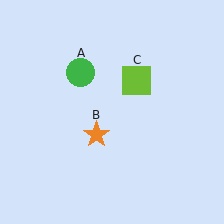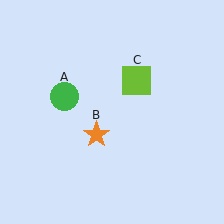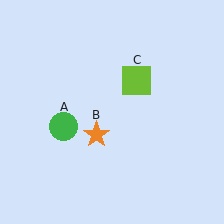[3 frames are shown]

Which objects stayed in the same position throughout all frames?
Orange star (object B) and lime square (object C) remained stationary.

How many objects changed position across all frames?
1 object changed position: green circle (object A).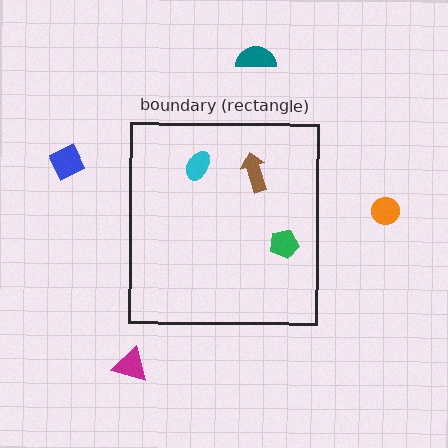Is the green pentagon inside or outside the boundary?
Inside.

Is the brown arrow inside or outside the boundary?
Inside.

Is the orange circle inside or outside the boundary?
Outside.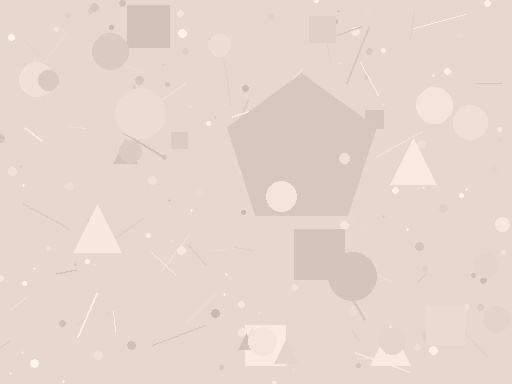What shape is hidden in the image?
A pentagon is hidden in the image.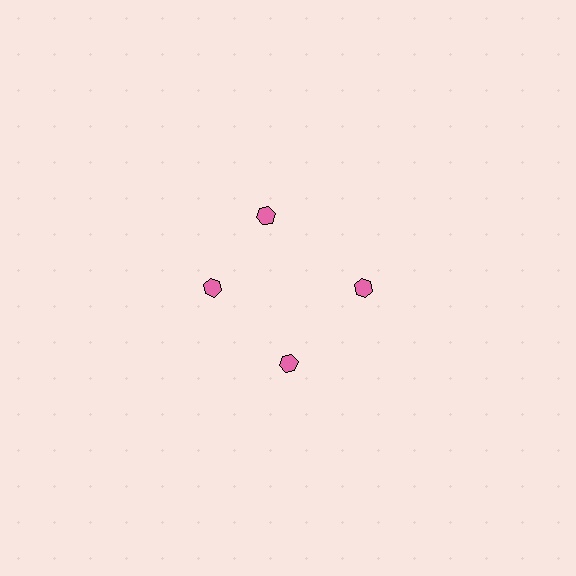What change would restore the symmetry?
The symmetry would be restored by rotating it back into even spacing with its neighbors so that all 4 hexagons sit at equal angles and equal distance from the center.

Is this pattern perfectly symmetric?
No. The 4 pink hexagons are arranged in a ring, but one element near the 12 o'clock position is rotated out of alignment along the ring, breaking the 4-fold rotational symmetry.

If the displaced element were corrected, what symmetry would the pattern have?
It would have 4-fold rotational symmetry — the pattern would map onto itself every 90 degrees.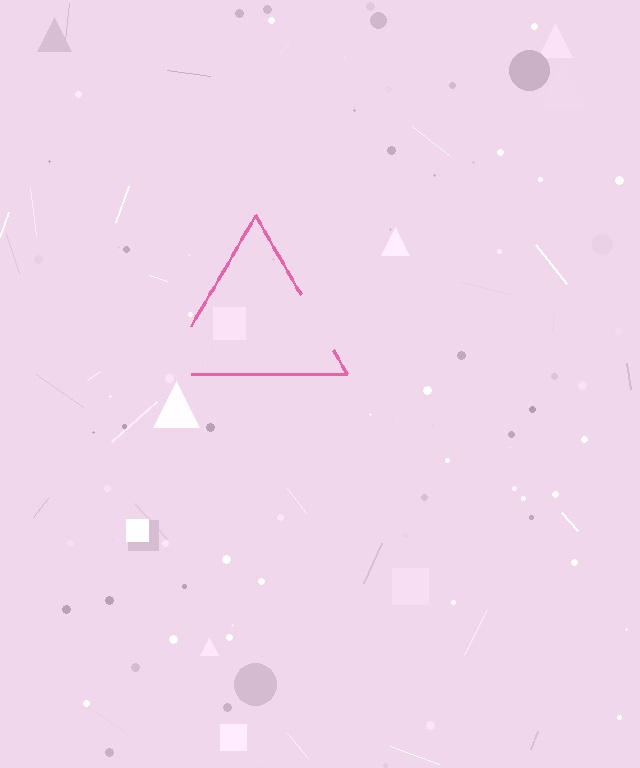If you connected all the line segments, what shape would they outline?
They would outline a triangle.